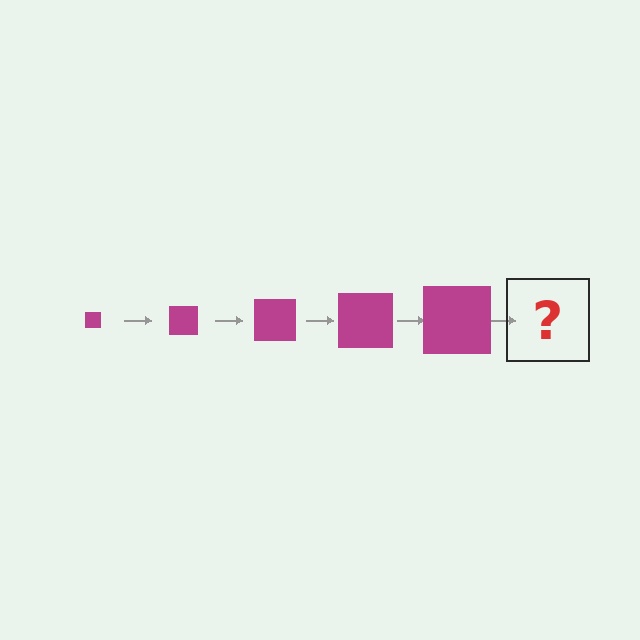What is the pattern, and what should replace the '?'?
The pattern is that the square gets progressively larger each step. The '?' should be a magenta square, larger than the previous one.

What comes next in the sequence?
The next element should be a magenta square, larger than the previous one.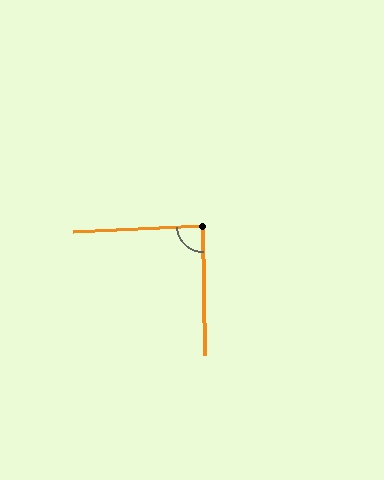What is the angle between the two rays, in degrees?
Approximately 88 degrees.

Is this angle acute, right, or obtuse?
It is approximately a right angle.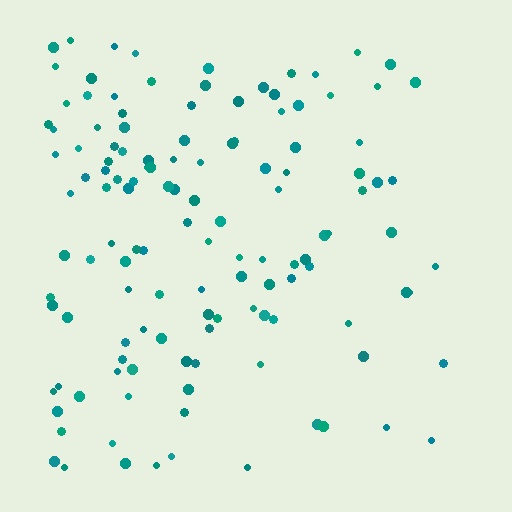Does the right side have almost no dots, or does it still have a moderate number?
Still a moderate number, just noticeably fewer than the left.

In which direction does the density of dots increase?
From right to left, with the left side densest.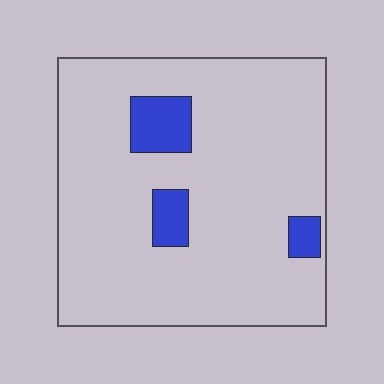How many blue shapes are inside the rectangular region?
3.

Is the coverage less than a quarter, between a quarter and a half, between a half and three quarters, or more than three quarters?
Less than a quarter.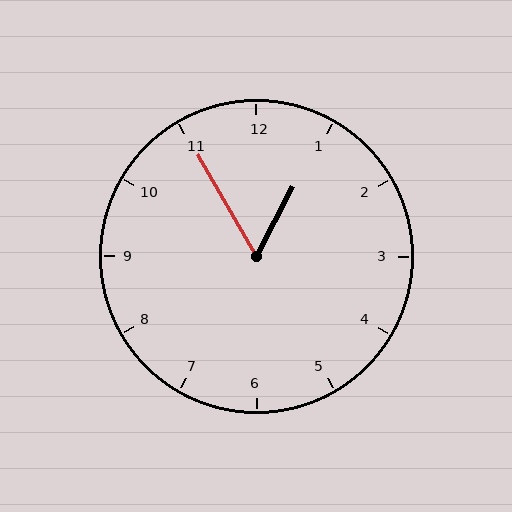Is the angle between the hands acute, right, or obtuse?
It is acute.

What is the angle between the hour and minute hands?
Approximately 58 degrees.